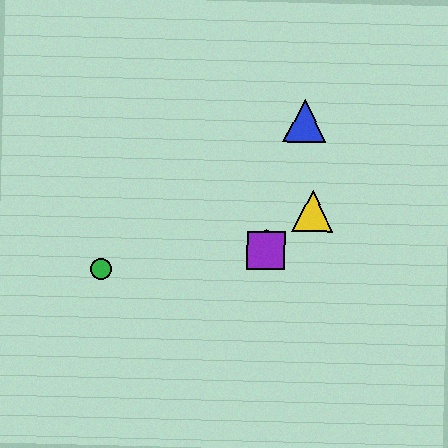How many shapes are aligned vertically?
2 shapes (the red hexagon, the purple square) are aligned vertically.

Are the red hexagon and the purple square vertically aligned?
Yes, both are at x≈266.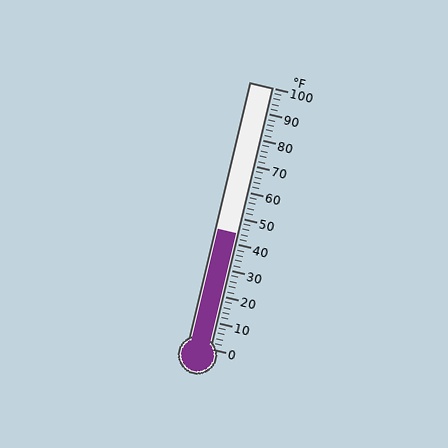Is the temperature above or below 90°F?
The temperature is below 90°F.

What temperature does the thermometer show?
The thermometer shows approximately 44°F.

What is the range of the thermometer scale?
The thermometer scale ranges from 0°F to 100°F.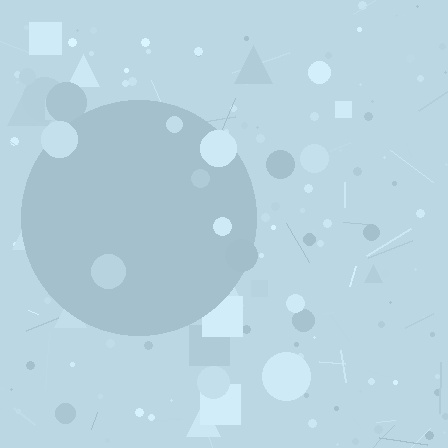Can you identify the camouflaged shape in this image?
The camouflaged shape is a circle.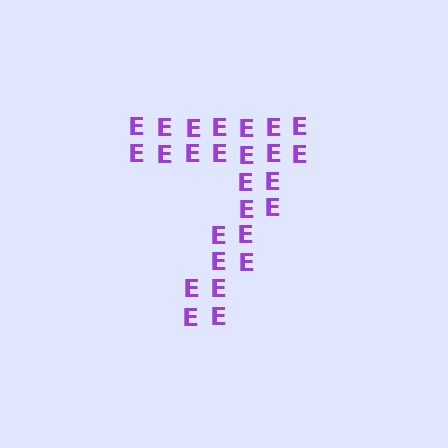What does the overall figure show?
The overall figure shows the digit 7.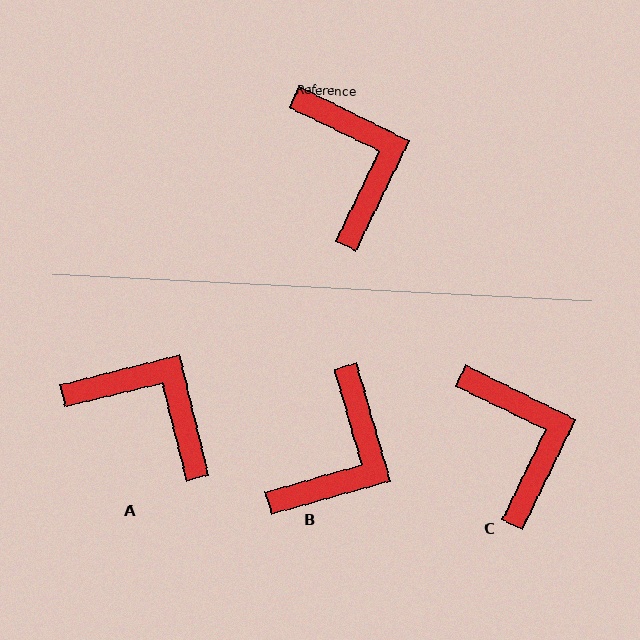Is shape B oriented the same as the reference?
No, it is off by about 48 degrees.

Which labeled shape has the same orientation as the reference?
C.